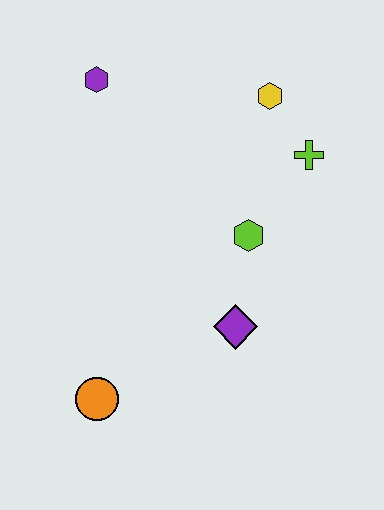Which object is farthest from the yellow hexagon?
The orange circle is farthest from the yellow hexagon.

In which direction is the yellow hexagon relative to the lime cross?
The yellow hexagon is above the lime cross.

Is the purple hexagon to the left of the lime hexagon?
Yes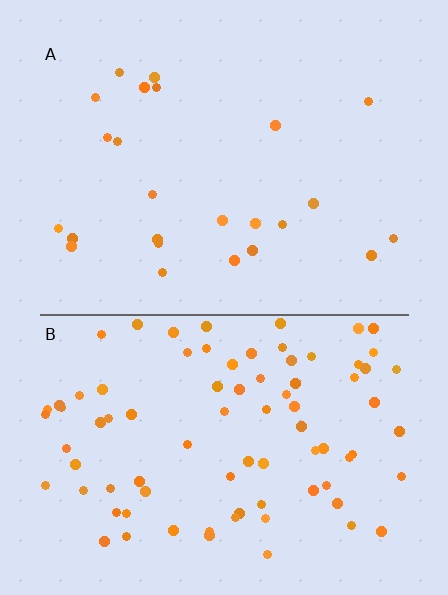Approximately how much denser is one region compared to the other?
Approximately 3.4× — region B over region A.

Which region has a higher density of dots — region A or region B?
B (the bottom).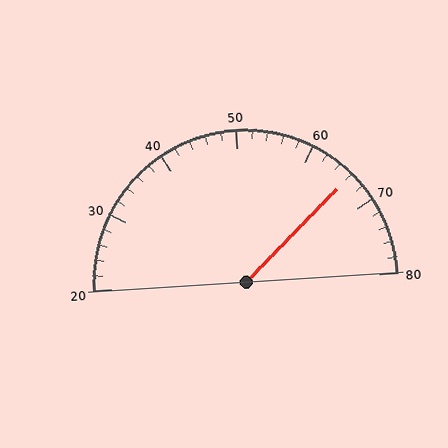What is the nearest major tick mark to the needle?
The nearest major tick mark is 70.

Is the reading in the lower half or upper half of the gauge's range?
The reading is in the upper half of the range (20 to 80).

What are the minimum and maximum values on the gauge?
The gauge ranges from 20 to 80.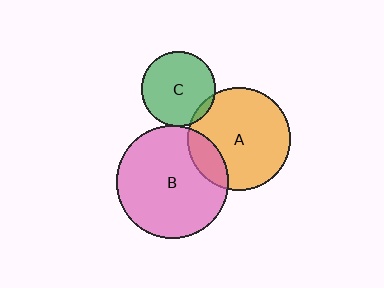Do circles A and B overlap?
Yes.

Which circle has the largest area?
Circle B (pink).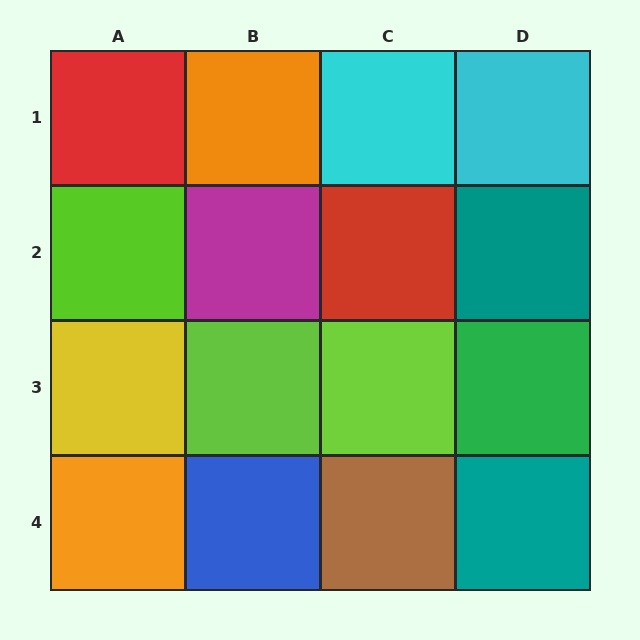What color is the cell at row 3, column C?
Lime.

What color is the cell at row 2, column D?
Teal.